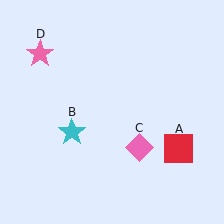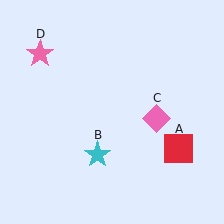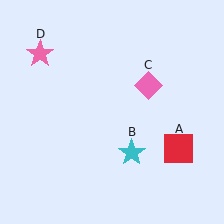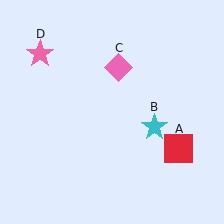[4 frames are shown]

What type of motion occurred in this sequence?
The cyan star (object B), pink diamond (object C) rotated counterclockwise around the center of the scene.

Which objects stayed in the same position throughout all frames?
Red square (object A) and pink star (object D) remained stationary.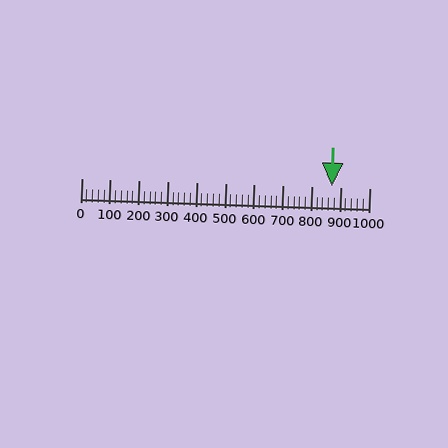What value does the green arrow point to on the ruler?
The green arrow points to approximately 871.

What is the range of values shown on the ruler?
The ruler shows values from 0 to 1000.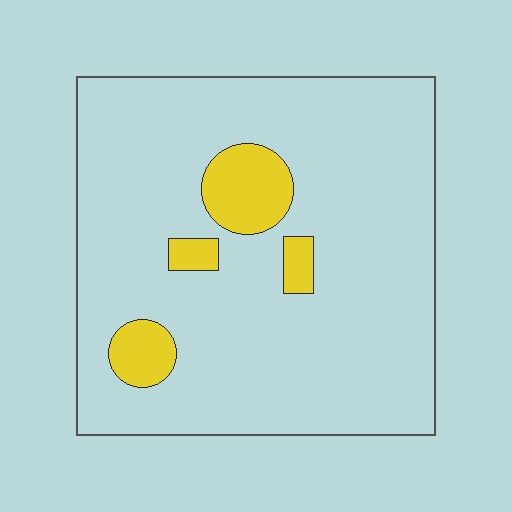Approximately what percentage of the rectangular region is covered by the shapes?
Approximately 10%.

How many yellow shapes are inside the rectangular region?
4.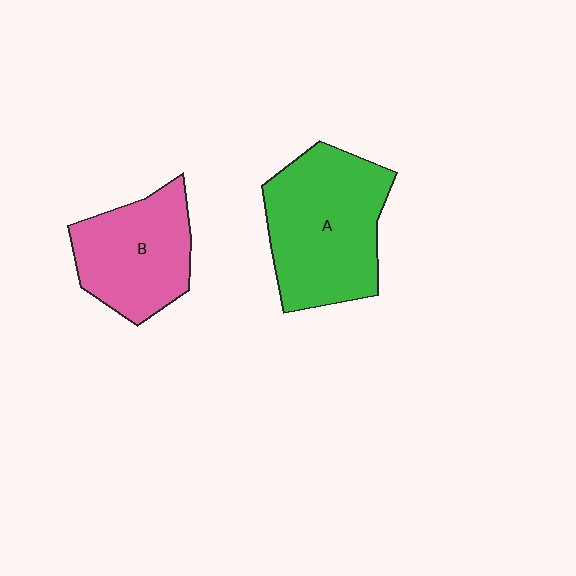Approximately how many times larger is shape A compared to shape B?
Approximately 1.4 times.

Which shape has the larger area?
Shape A (green).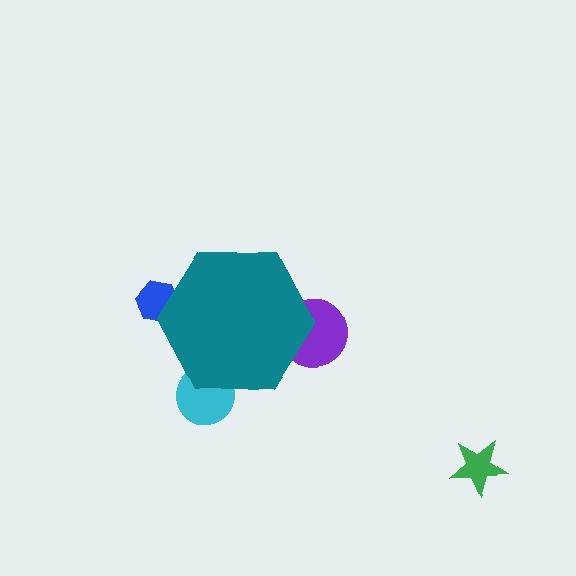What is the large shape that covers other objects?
A teal hexagon.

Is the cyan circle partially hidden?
Yes, the cyan circle is partially hidden behind the teal hexagon.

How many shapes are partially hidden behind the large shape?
3 shapes are partially hidden.